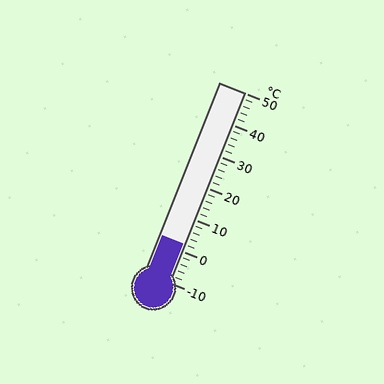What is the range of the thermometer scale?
The thermometer scale ranges from -10°C to 50°C.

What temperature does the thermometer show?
The thermometer shows approximately 2°C.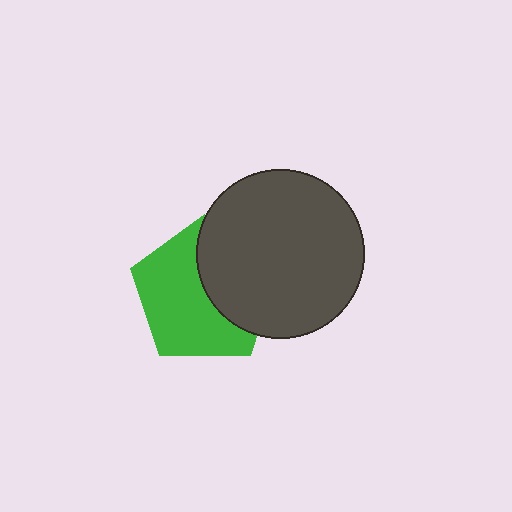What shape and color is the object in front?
The object in front is a dark gray circle.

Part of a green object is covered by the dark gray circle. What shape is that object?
It is a pentagon.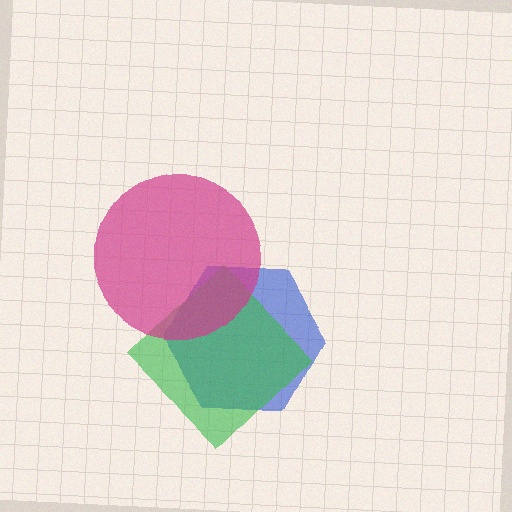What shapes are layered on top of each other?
The layered shapes are: a blue hexagon, a green diamond, a magenta circle.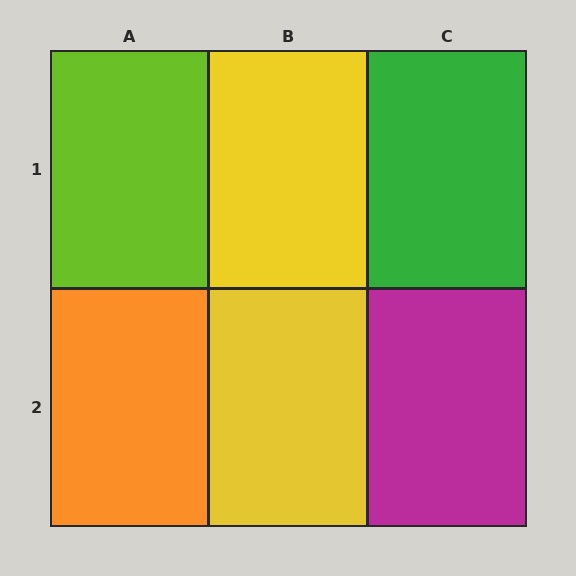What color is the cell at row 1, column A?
Lime.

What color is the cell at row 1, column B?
Yellow.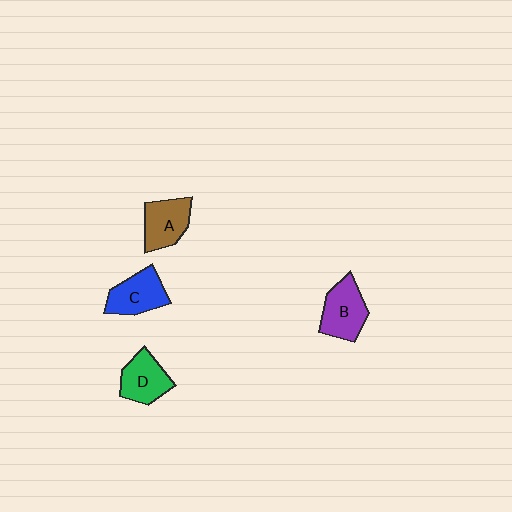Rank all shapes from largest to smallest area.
From largest to smallest: B (purple), C (blue), A (brown), D (green).